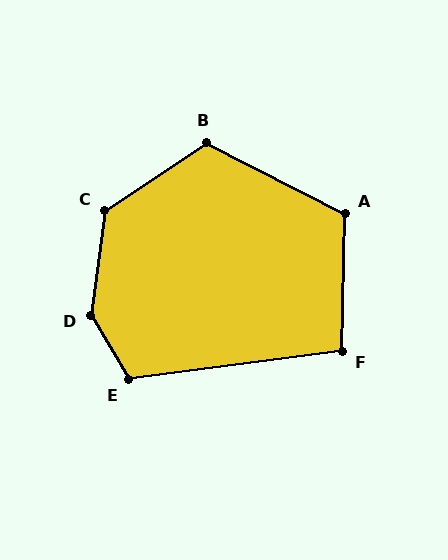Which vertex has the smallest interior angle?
F, at approximately 99 degrees.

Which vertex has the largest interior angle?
D, at approximately 142 degrees.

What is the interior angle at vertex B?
Approximately 119 degrees (obtuse).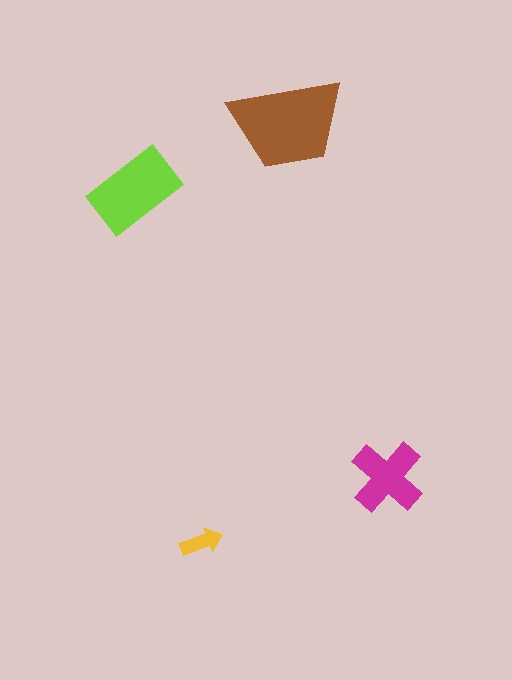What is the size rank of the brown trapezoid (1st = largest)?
1st.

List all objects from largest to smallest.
The brown trapezoid, the lime rectangle, the magenta cross, the yellow arrow.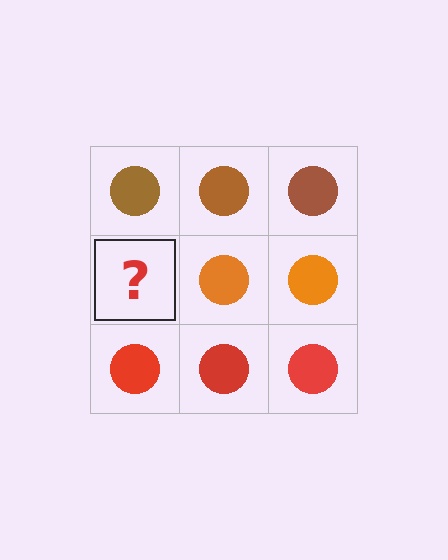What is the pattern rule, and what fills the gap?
The rule is that each row has a consistent color. The gap should be filled with an orange circle.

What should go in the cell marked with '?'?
The missing cell should contain an orange circle.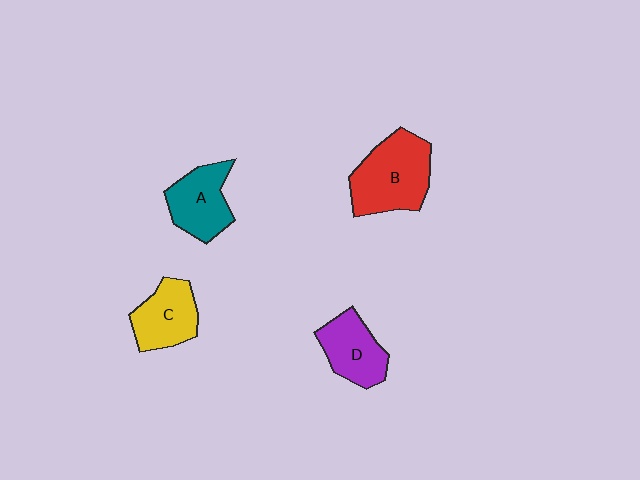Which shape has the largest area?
Shape B (red).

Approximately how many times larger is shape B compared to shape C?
Approximately 1.5 times.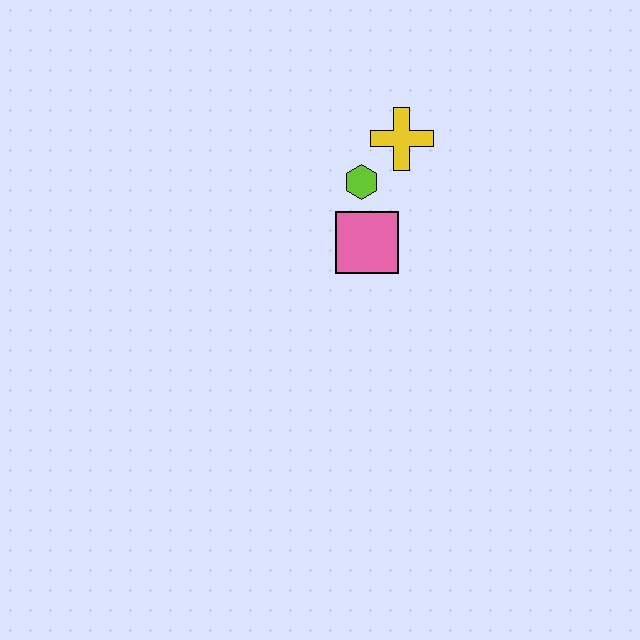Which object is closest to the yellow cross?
The lime hexagon is closest to the yellow cross.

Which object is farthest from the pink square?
The yellow cross is farthest from the pink square.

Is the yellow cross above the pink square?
Yes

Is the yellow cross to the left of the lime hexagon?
No